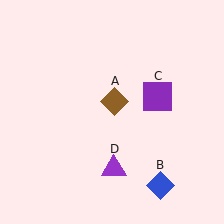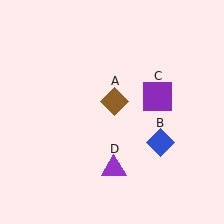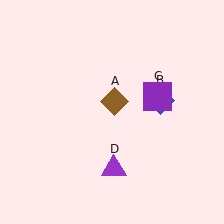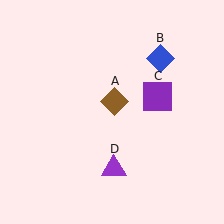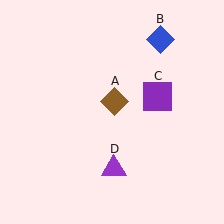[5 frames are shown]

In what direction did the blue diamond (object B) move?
The blue diamond (object B) moved up.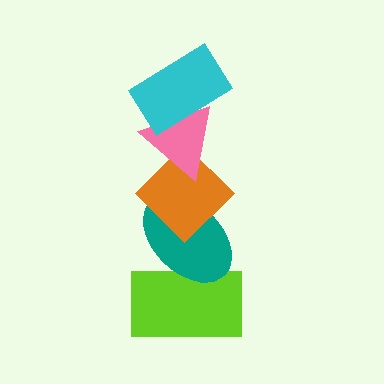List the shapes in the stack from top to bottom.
From top to bottom: the cyan rectangle, the pink triangle, the orange diamond, the teal ellipse, the lime rectangle.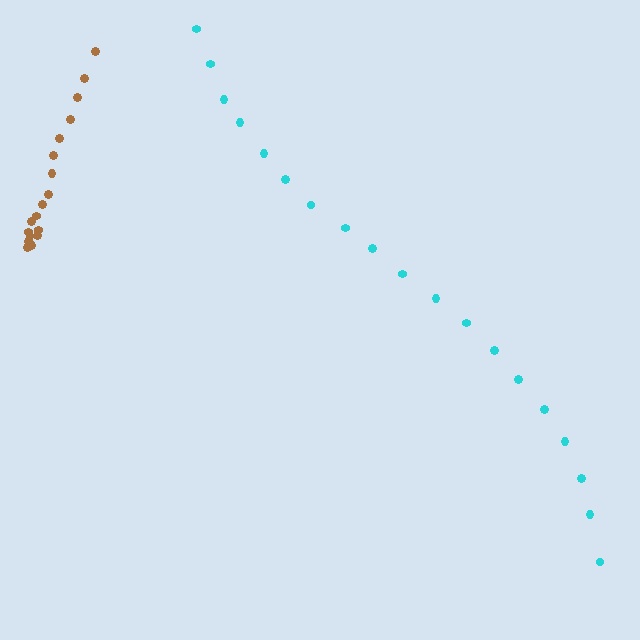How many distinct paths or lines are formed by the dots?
There are 2 distinct paths.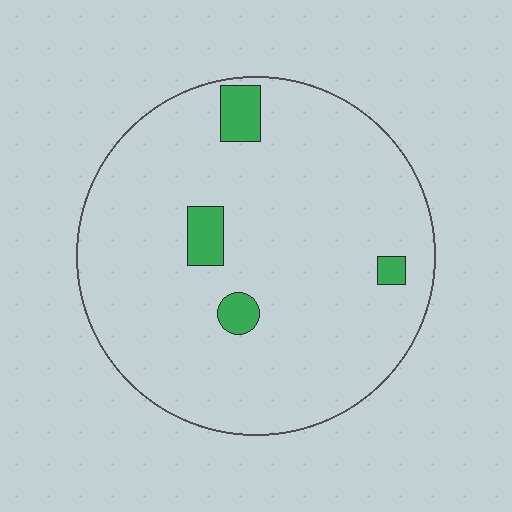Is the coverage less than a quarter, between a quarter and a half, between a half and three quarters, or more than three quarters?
Less than a quarter.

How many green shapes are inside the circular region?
4.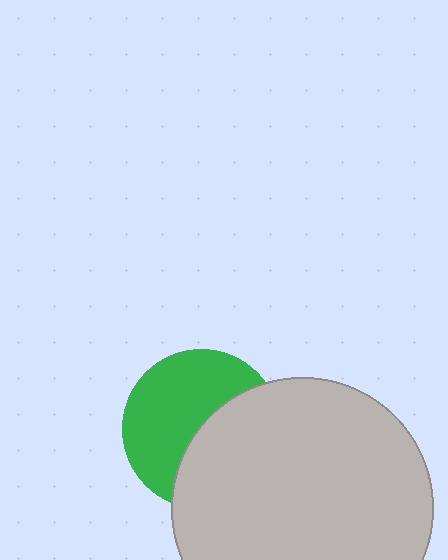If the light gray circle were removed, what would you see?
You would see the complete green circle.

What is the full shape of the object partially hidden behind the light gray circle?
The partially hidden object is a green circle.